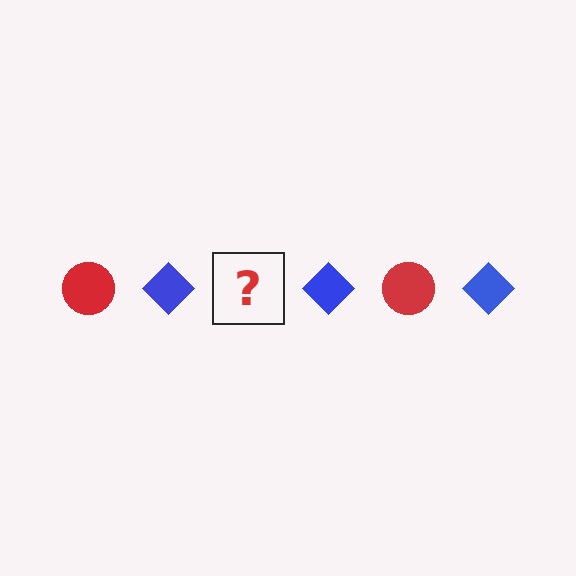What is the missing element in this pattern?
The missing element is a red circle.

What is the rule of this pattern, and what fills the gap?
The rule is that the pattern alternates between red circle and blue diamond. The gap should be filled with a red circle.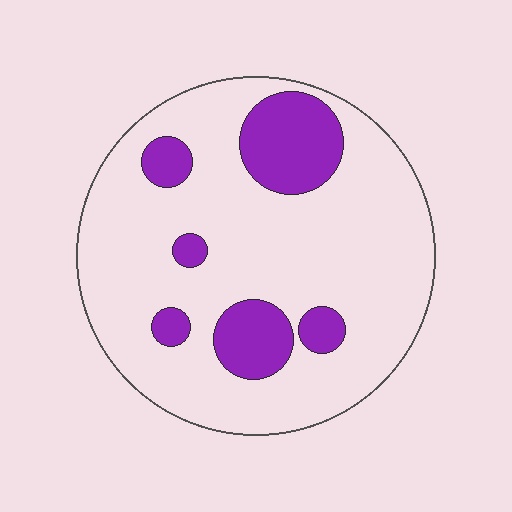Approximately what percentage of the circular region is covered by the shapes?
Approximately 20%.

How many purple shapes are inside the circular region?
6.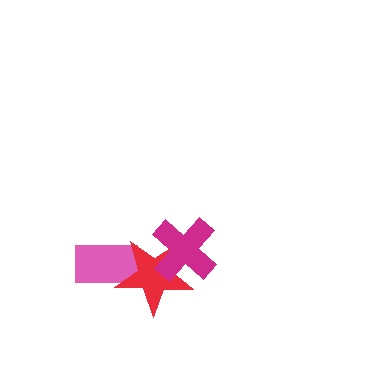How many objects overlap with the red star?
2 objects overlap with the red star.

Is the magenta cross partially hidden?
No, no other shape covers it.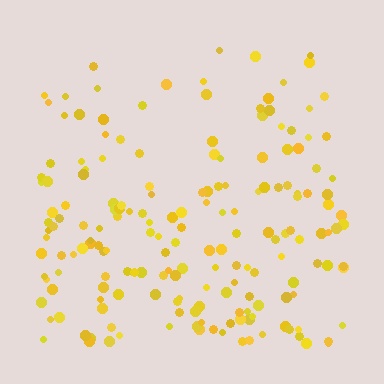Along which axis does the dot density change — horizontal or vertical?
Vertical.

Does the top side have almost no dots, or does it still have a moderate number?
Still a moderate number, just noticeably fewer than the bottom.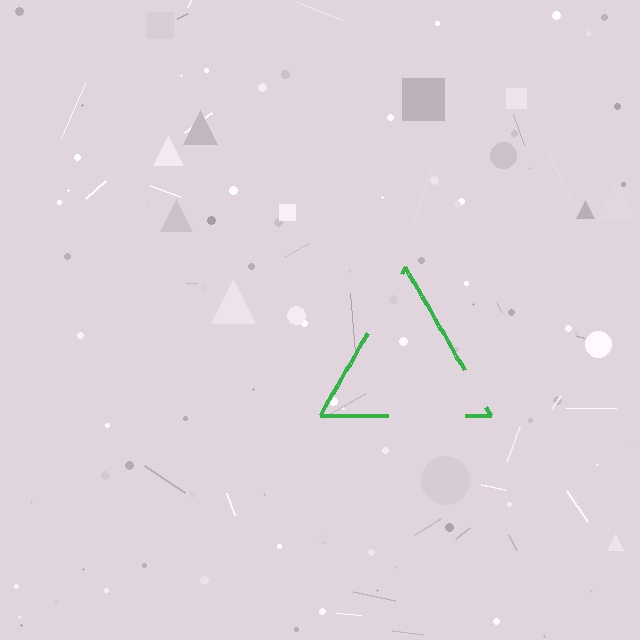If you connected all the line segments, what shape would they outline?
They would outline a triangle.